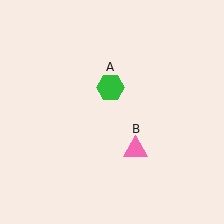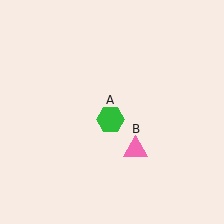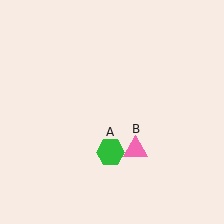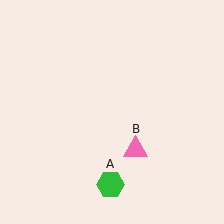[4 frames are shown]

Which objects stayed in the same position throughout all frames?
Pink triangle (object B) remained stationary.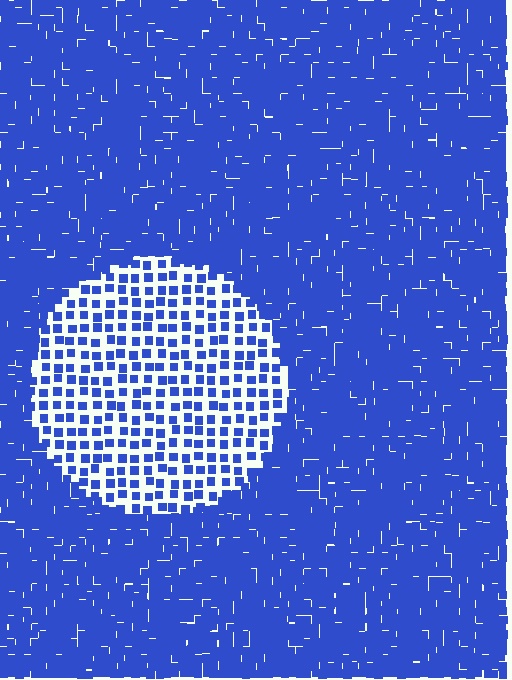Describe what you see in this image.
The image contains small blue elements arranged at two different densities. A circle-shaped region is visible where the elements are less densely packed than the surrounding area.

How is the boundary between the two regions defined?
The boundary is defined by a change in element density (approximately 2.7x ratio). All elements are the same color, size, and shape.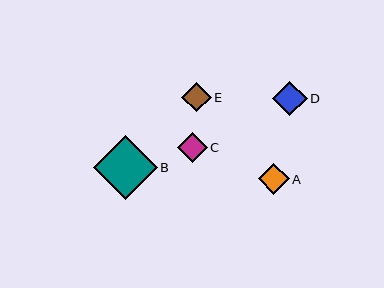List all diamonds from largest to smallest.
From largest to smallest: B, D, A, C, E.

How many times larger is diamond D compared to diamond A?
Diamond D is approximately 1.1 times the size of diamond A.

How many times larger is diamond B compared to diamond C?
Diamond B is approximately 2.1 times the size of diamond C.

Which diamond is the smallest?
Diamond E is the smallest with a size of approximately 30 pixels.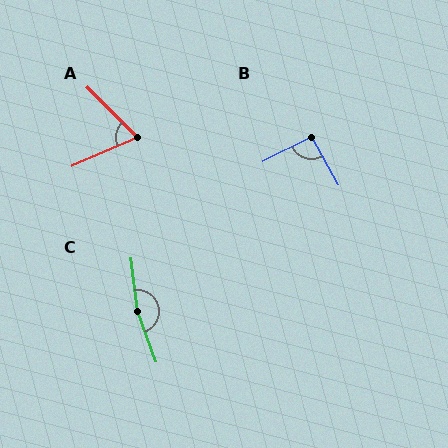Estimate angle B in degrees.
Approximately 92 degrees.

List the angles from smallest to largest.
A (68°), B (92°), C (167°).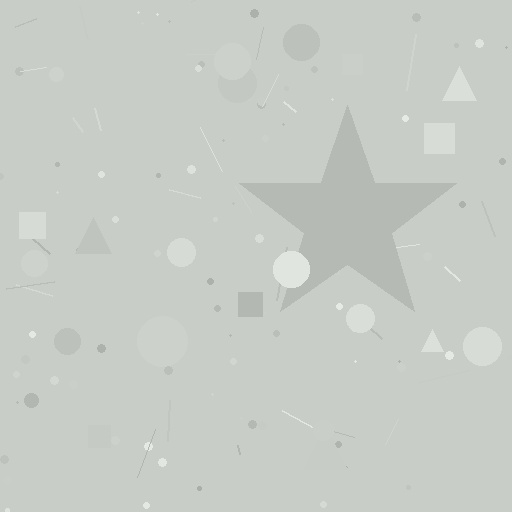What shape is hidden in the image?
A star is hidden in the image.